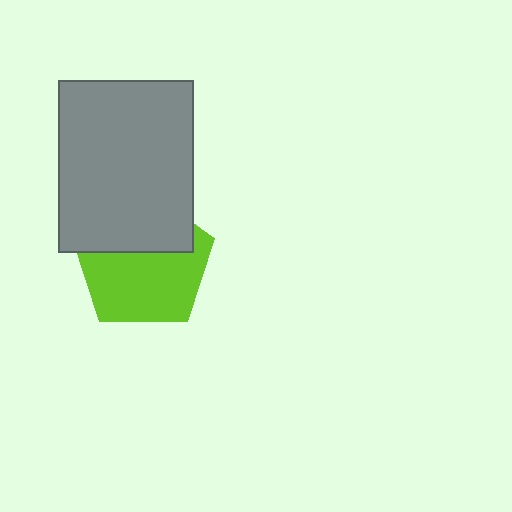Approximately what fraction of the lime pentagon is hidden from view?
Roughly 40% of the lime pentagon is hidden behind the gray rectangle.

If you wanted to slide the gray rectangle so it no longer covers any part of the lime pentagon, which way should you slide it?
Slide it up — that is the most direct way to separate the two shapes.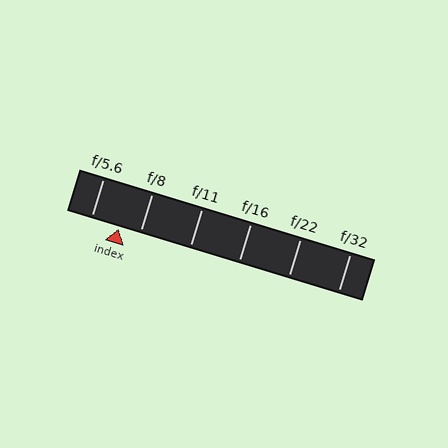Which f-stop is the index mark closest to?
The index mark is closest to f/8.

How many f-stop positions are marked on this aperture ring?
There are 6 f-stop positions marked.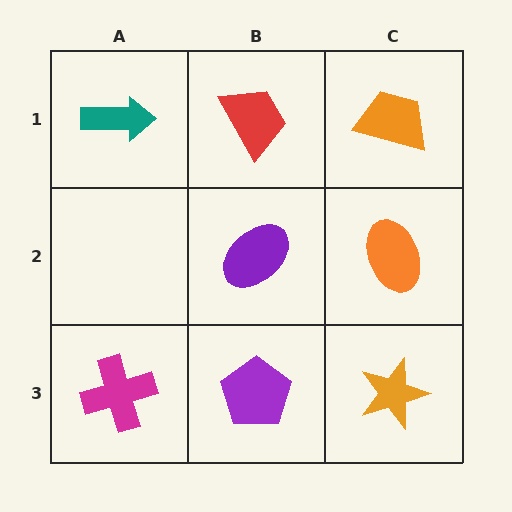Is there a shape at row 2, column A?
No, that cell is empty.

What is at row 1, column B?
A red trapezoid.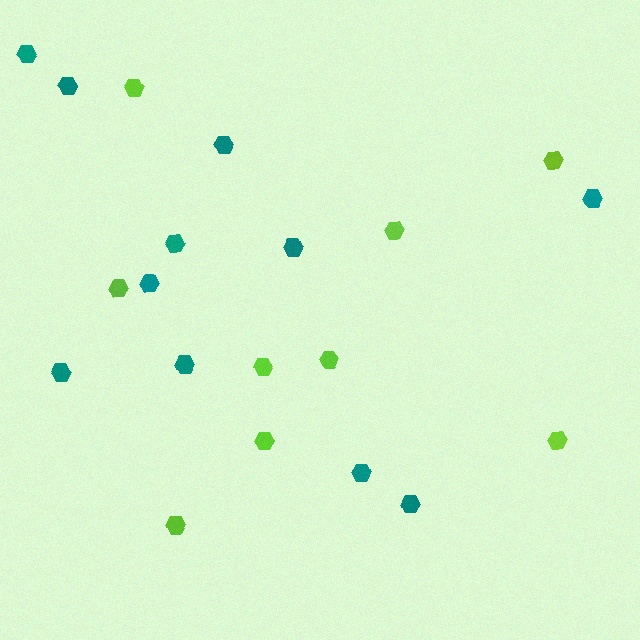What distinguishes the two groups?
There are 2 groups: one group of lime hexagons (9) and one group of teal hexagons (11).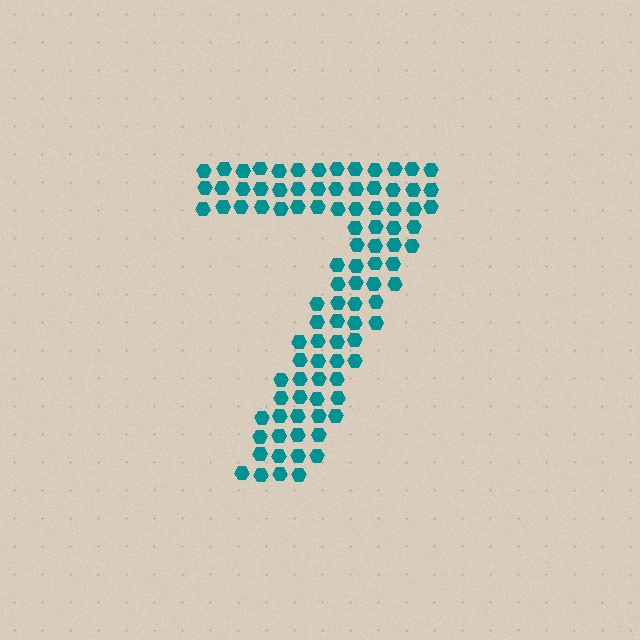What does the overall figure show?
The overall figure shows the digit 7.